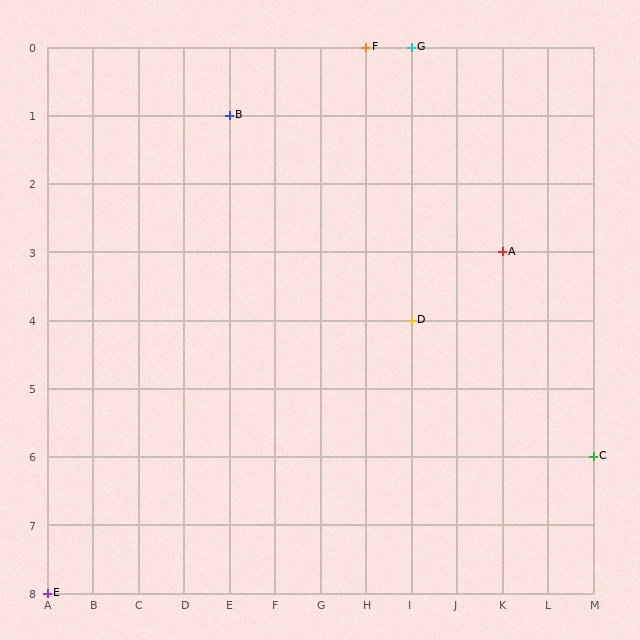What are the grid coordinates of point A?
Point A is at grid coordinates (K, 3).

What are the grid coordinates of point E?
Point E is at grid coordinates (A, 8).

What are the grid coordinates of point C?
Point C is at grid coordinates (M, 6).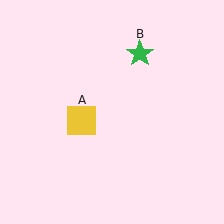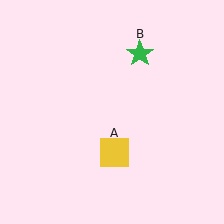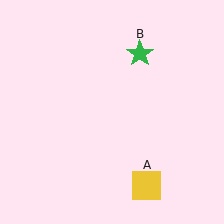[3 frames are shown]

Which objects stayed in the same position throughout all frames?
Green star (object B) remained stationary.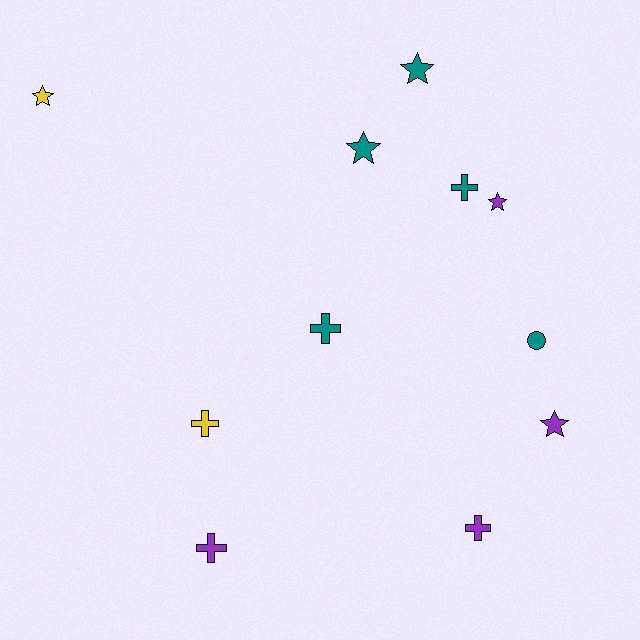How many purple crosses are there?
There are 2 purple crosses.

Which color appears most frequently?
Teal, with 5 objects.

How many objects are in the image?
There are 11 objects.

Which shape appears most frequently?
Star, with 5 objects.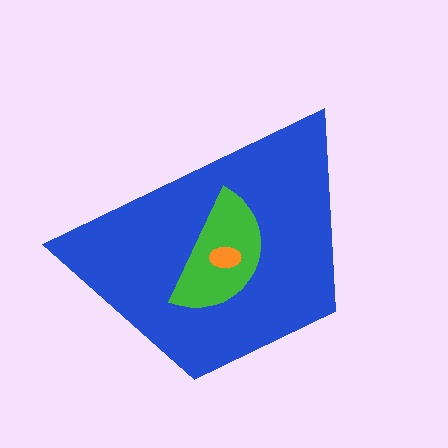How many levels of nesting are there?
3.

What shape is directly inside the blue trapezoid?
The green semicircle.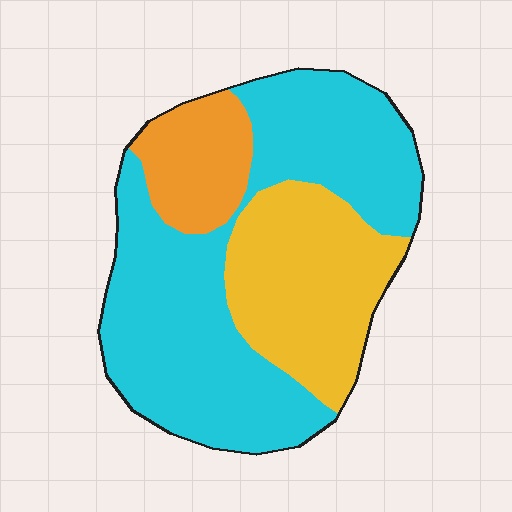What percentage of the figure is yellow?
Yellow takes up about one quarter (1/4) of the figure.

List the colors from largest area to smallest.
From largest to smallest: cyan, yellow, orange.